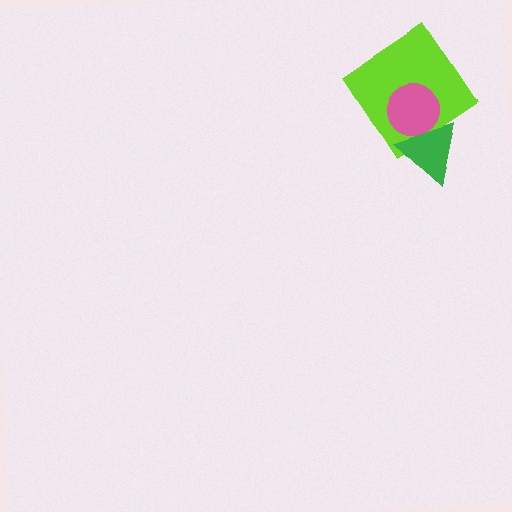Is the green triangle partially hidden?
No, no other shape covers it.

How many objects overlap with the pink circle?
2 objects overlap with the pink circle.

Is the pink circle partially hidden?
Yes, it is partially covered by another shape.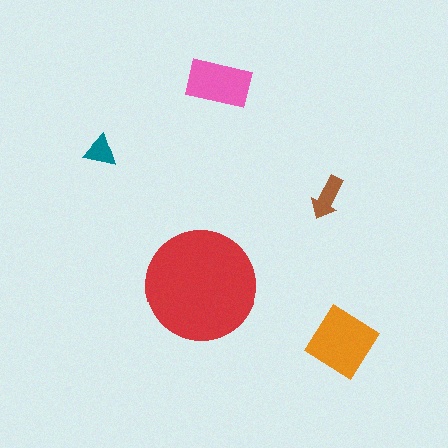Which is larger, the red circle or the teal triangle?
The red circle.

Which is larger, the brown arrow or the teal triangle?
The brown arrow.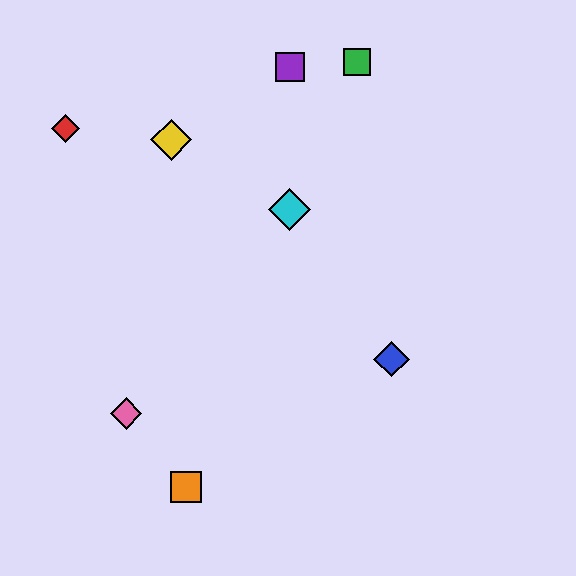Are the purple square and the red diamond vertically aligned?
No, the purple square is at x≈290 and the red diamond is at x≈65.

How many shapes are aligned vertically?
2 shapes (the purple square, the cyan diamond) are aligned vertically.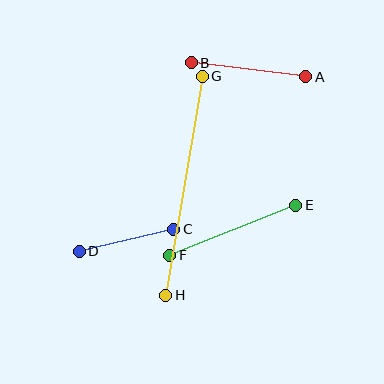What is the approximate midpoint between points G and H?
The midpoint is at approximately (184, 186) pixels.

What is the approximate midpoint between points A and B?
The midpoint is at approximately (248, 70) pixels.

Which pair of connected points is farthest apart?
Points G and H are farthest apart.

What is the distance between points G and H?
The distance is approximately 222 pixels.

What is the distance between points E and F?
The distance is approximately 136 pixels.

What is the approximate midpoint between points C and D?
The midpoint is at approximately (127, 240) pixels.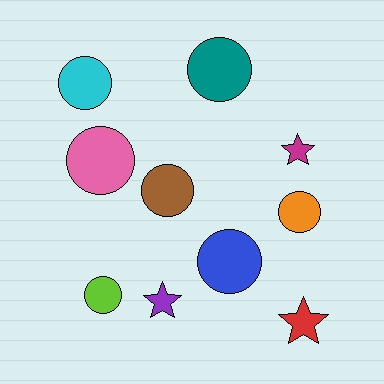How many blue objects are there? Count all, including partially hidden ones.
There is 1 blue object.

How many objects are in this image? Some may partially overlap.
There are 10 objects.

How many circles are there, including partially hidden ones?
There are 7 circles.